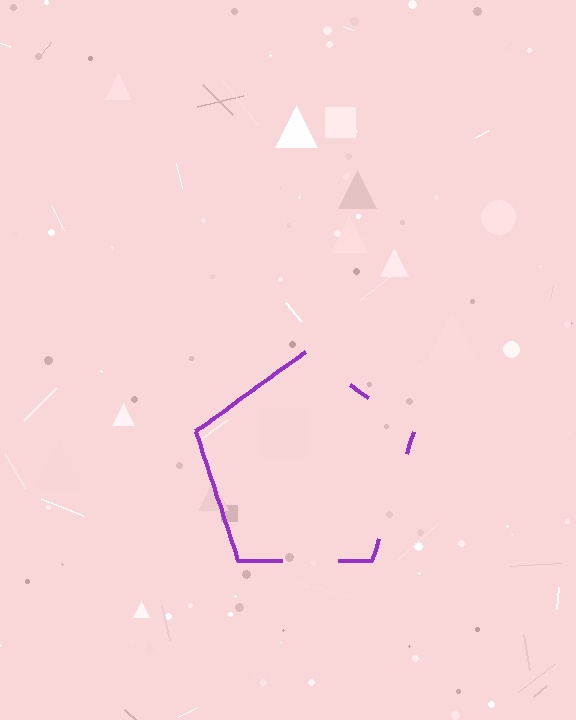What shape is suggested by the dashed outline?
The dashed outline suggests a pentagon.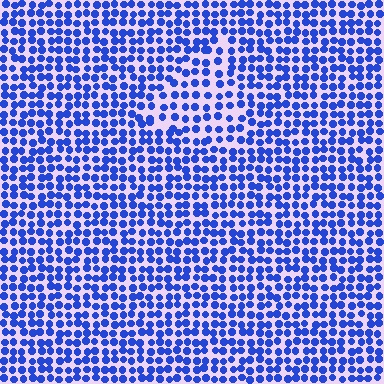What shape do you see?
I see a triangle.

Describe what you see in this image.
The image contains small blue elements arranged at two different densities. A triangle-shaped region is visible where the elements are less densely packed than the surrounding area.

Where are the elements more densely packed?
The elements are more densely packed outside the triangle boundary.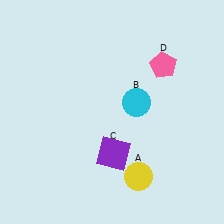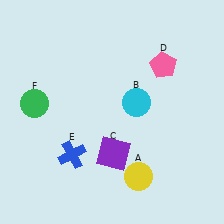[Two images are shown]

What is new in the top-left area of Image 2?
A green circle (F) was added in the top-left area of Image 2.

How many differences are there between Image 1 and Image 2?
There are 2 differences between the two images.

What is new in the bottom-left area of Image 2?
A blue cross (E) was added in the bottom-left area of Image 2.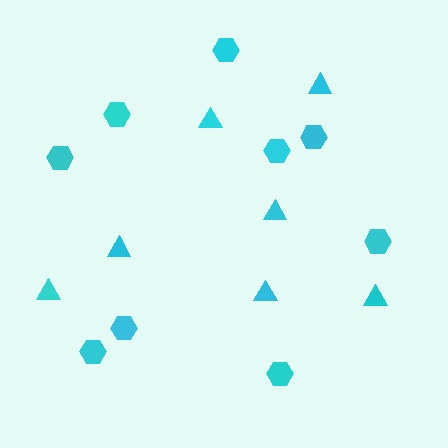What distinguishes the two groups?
There are 2 groups: one group of triangles (7) and one group of hexagons (9).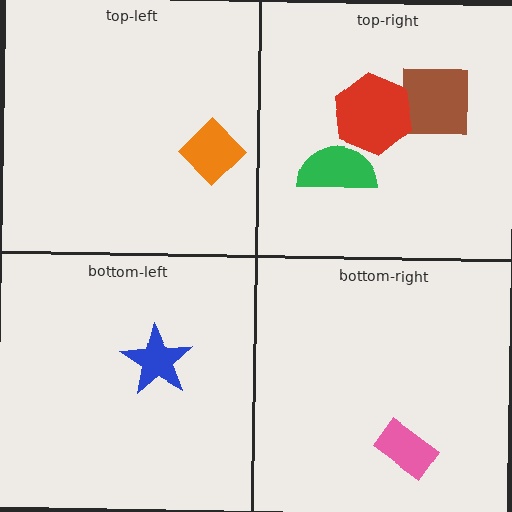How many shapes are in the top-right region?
3.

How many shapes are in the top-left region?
1.